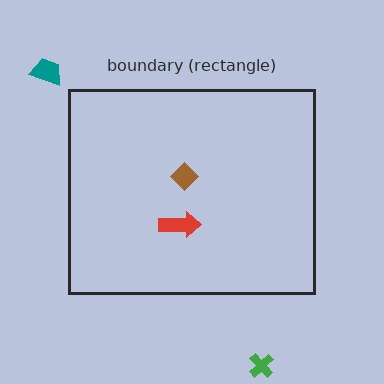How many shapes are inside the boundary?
2 inside, 2 outside.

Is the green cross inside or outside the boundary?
Outside.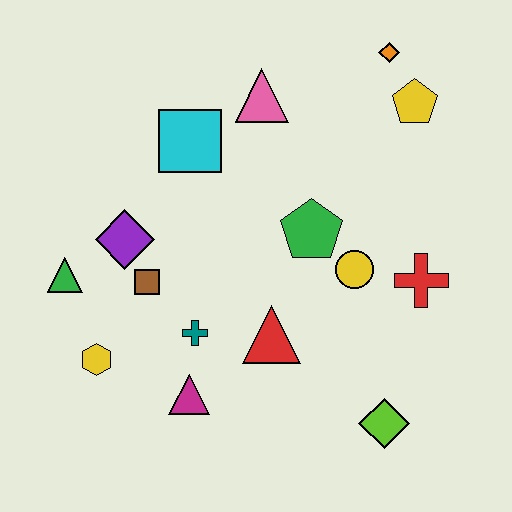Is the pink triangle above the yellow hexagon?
Yes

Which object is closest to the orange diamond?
The yellow pentagon is closest to the orange diamond.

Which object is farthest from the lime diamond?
The orange diamond is farthest from the lime diamond.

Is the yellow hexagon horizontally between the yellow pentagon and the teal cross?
No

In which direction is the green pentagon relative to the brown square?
The green pentagon is to the right of the brown square.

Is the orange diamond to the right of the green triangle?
Yes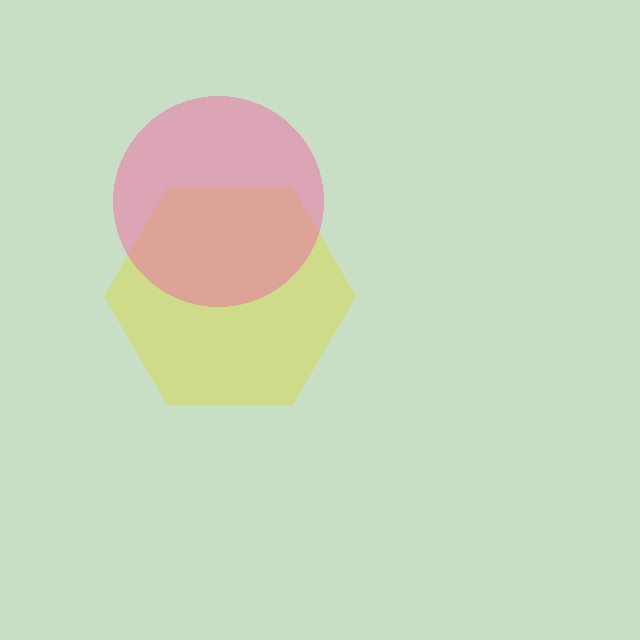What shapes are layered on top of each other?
The layered shapes are: a yellow hexagon, a pink circle.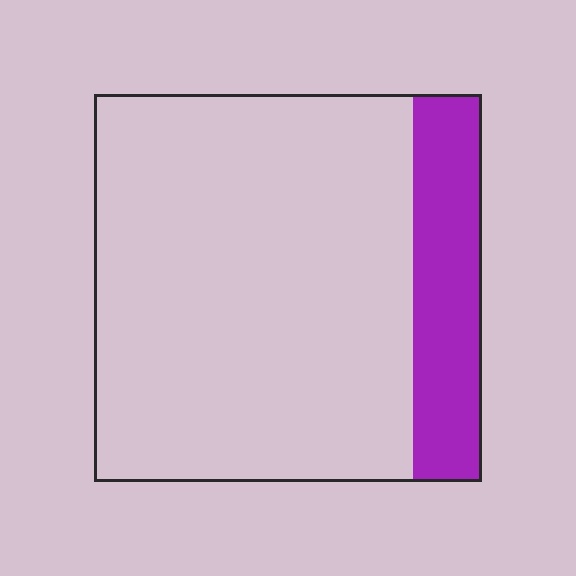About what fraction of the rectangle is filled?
About one sixth (1/6).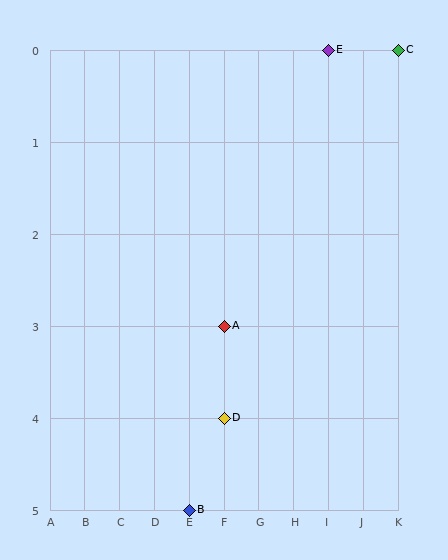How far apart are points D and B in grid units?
Points D and B are 1 column and 1 row apart (about 1.4 grid units diagonally).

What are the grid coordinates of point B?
Point B is at grid coordinates (E, 5).